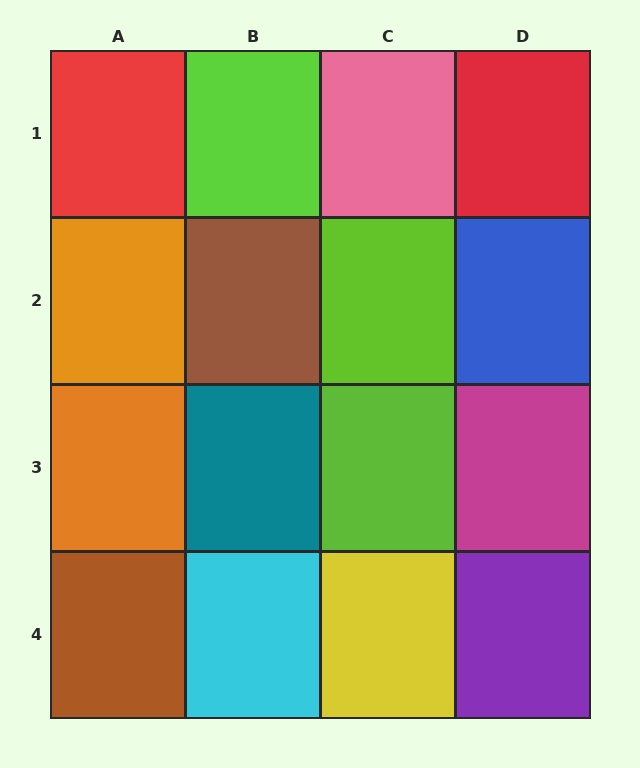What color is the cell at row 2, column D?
Blue.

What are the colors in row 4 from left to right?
Brown, cyan, yellow, purple.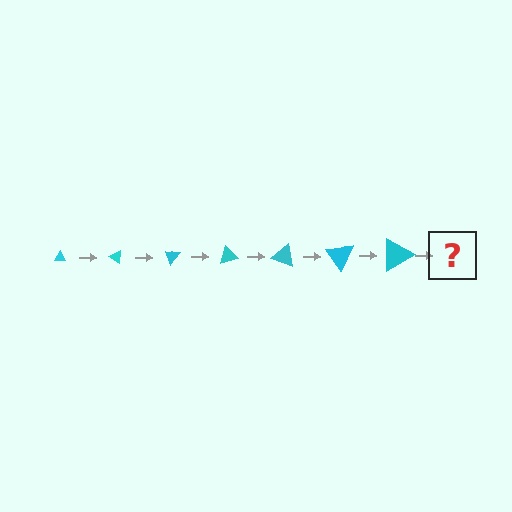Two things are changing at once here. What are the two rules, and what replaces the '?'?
The two rules are that the triangle grows larger each step and it rotates 35 degrees each step. The '?' should be a triangle, larger than the previous one and rotated 245 degrees from the start.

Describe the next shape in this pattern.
It should be a triangle, larger than the previous one and rotated 245 degrees from the start.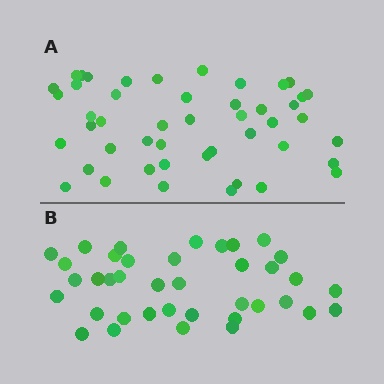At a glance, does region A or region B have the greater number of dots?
Region A (the top region) has more dots.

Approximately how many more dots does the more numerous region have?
Region A has roughly 8 or so more dots than region B.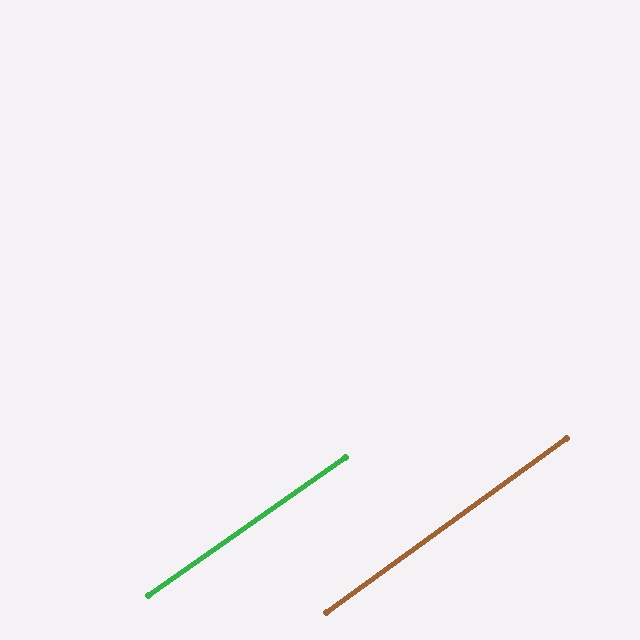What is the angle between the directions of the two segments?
Approximately 1 degree.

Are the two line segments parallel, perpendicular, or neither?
Parallel — their directions differ by only 1.0°.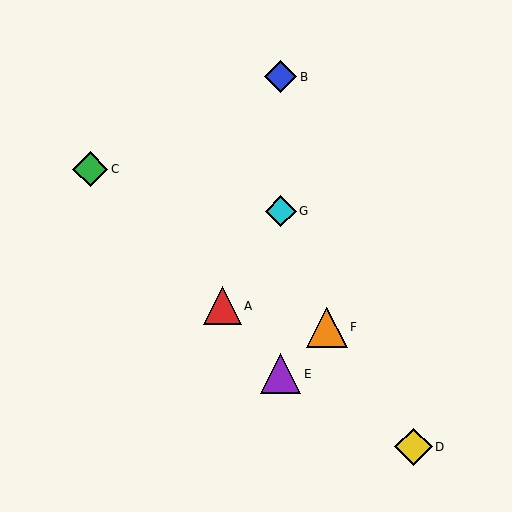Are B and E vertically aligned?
Yes, both are at x≈281.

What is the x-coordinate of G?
Object G is at x≈281.